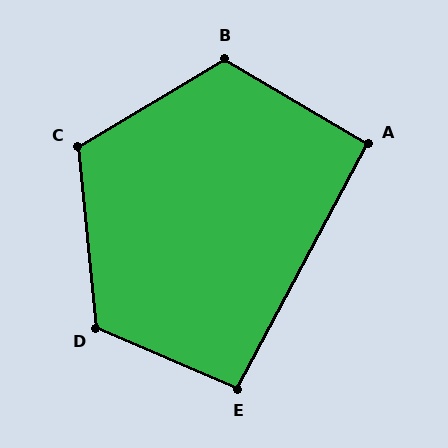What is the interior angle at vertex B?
Approximately 118 degrees (obtuse).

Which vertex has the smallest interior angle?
A, at approximately 93 degrees.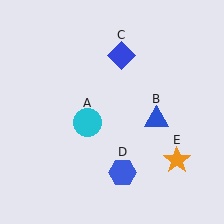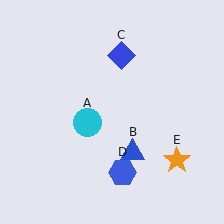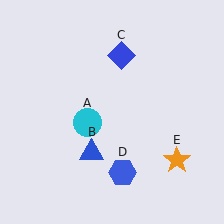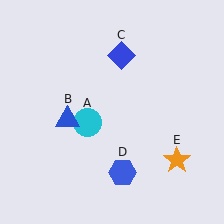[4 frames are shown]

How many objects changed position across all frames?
1 object changed position: blue triangle (object B).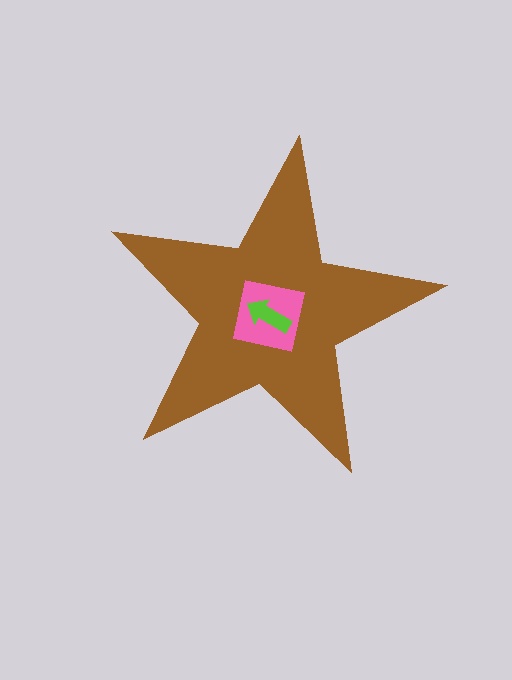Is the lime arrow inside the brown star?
Yes.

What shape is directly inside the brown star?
The pink square.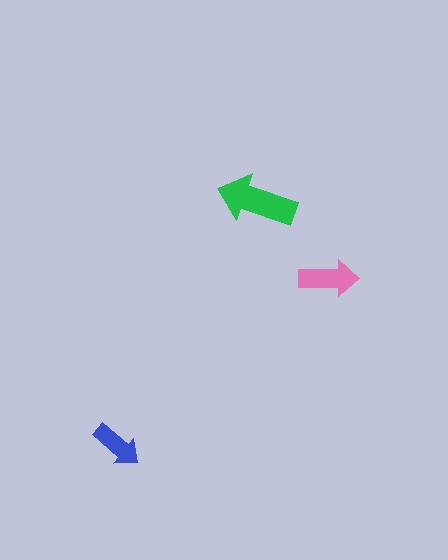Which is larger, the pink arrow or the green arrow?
The green one.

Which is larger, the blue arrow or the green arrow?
The green one.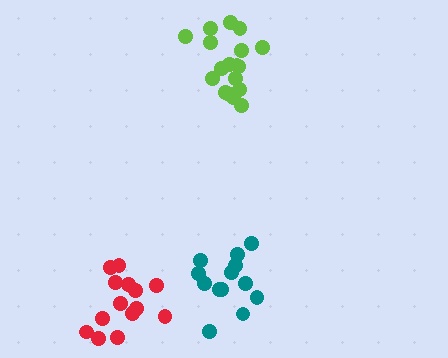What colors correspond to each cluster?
The clusters are colored: red, lime, teal.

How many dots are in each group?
Group 1: 14 dots, Group 2: 18 dots, Group 3: 13 dots (45 total).